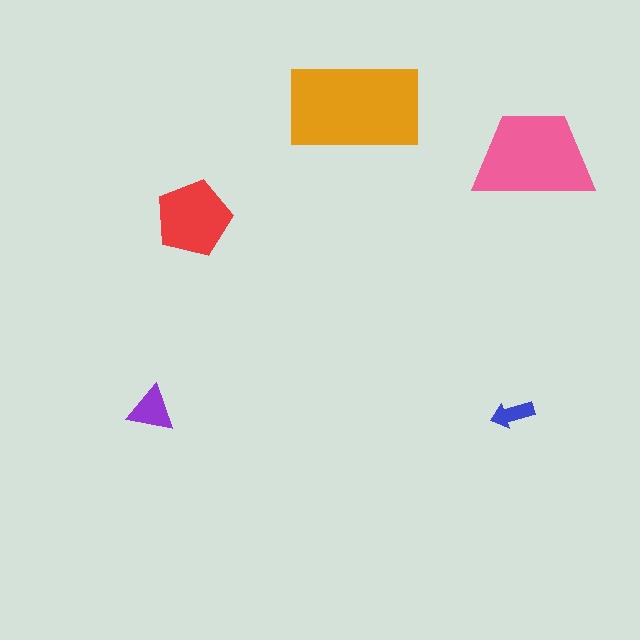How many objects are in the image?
There are 5 objects in the image.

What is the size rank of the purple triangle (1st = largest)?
4th.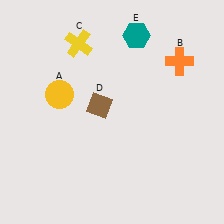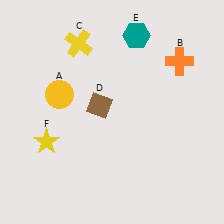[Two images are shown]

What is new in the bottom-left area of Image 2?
A yellow star (F) was added in the bottom-left area of Image 2.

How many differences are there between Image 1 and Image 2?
There is 1 difference between the two images.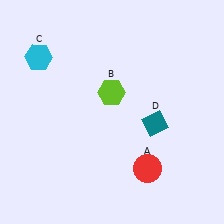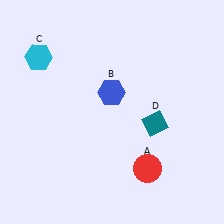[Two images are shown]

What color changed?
The hexagon (B) changed from lime in Image 1 to blue in Image 2.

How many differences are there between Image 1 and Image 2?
There is 1 difference between the two images.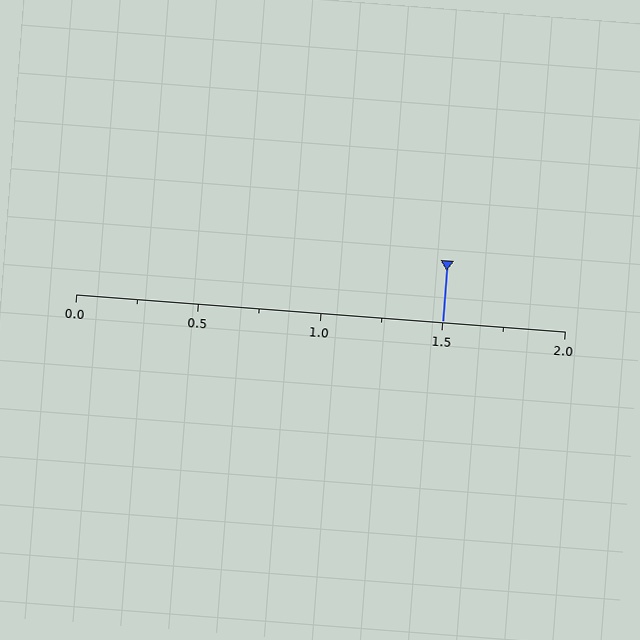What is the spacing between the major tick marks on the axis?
The major ticks are spaced 0.5 apart.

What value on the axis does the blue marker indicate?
The marker indicates approximately 1.5.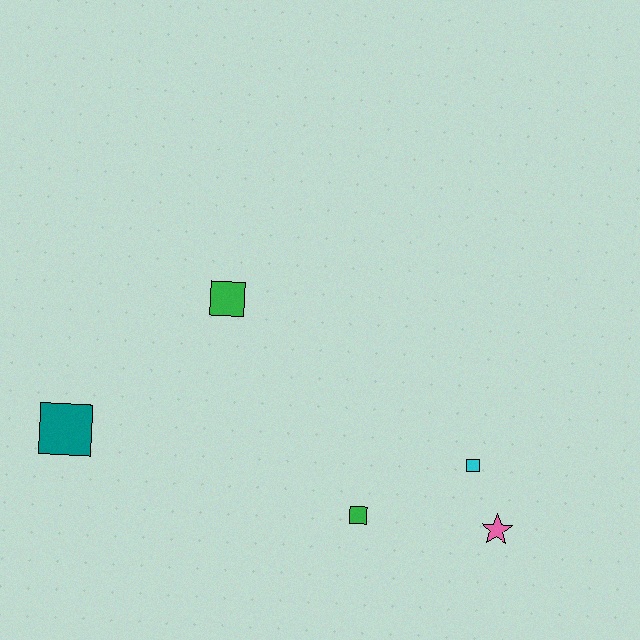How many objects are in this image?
There are 5 objects.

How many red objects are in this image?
There are no red objects.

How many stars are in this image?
There is 1 star.